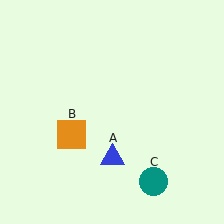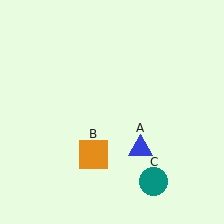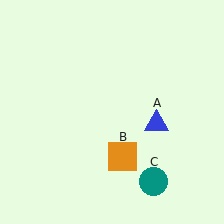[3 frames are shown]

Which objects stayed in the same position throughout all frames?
Teal circle (object C) remained stationary.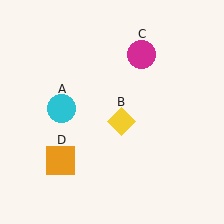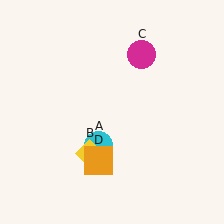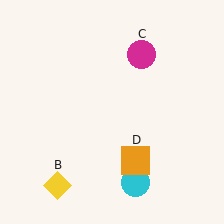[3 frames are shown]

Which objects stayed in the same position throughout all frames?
Magenta circle (object C) remained stationary.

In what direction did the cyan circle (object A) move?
The cyan circle (object A) moved down and to the right.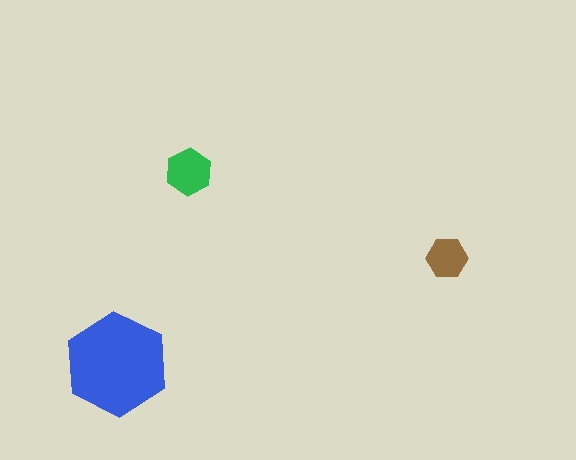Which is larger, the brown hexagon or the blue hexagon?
The blue one.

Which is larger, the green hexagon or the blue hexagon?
The blue one.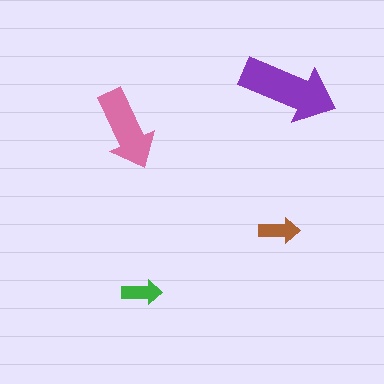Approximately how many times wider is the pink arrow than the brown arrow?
About 2 times wider.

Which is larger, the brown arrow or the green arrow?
The brown one.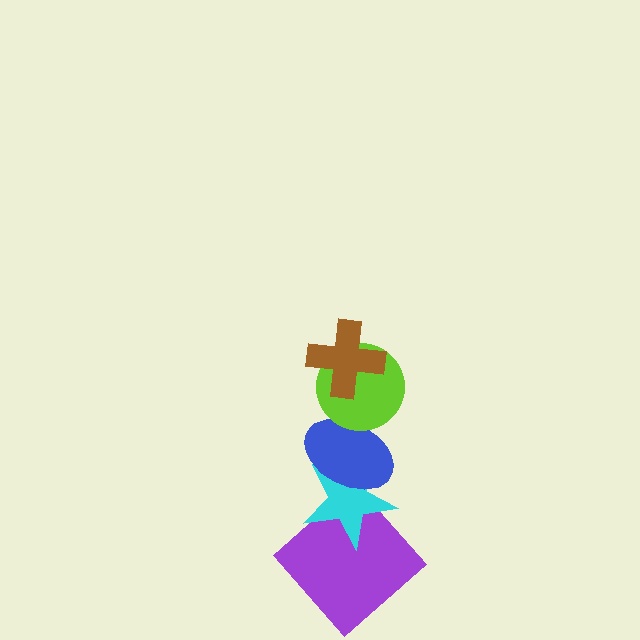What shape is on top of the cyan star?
The blue ellipse is on top of the cyan star.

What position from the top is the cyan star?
The cyan star is 4th from the top.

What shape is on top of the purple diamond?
The cyan star is on top of the purple diamond.